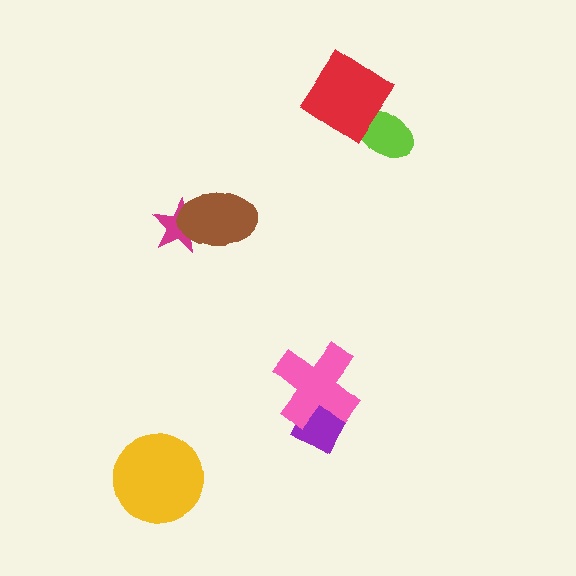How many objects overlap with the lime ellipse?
1 object overlaps with the lime ellipse.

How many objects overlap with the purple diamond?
1 object overlaps with the purple diamond.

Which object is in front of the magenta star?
The brown ellipse is in front of the magenta star.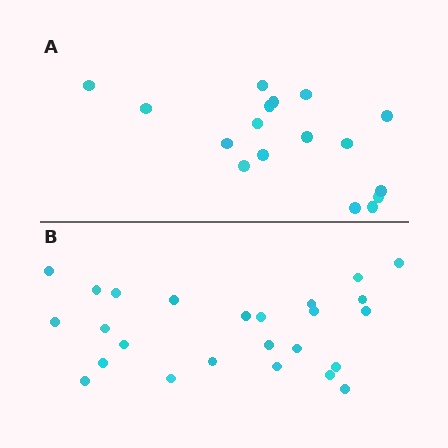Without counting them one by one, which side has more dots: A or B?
Region B (the bottom region) has more dots.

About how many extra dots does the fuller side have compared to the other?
Region B has roughly 8 or so more dots than region A.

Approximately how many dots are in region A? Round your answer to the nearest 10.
About 20 dots. (The exact count is 17, which rounds to 20.)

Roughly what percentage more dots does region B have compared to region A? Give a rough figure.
About 45% more.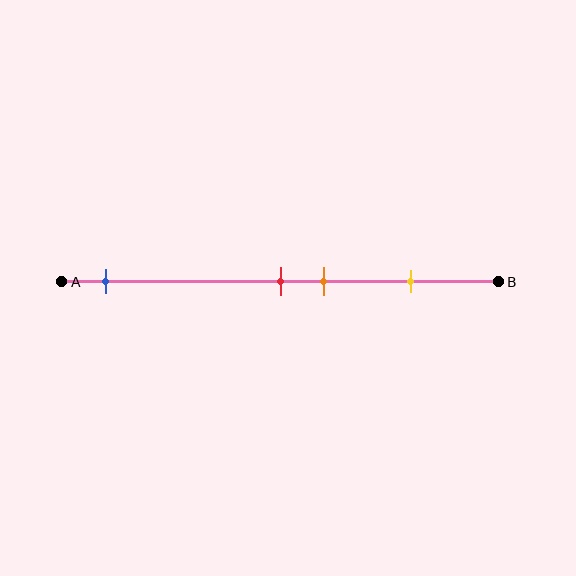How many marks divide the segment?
There are 4 marks dividing the segment.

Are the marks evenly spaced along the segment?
No, the marks are not evenly spaced.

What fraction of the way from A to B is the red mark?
The red mark is approximately 50% (0.5) of the way from A to B.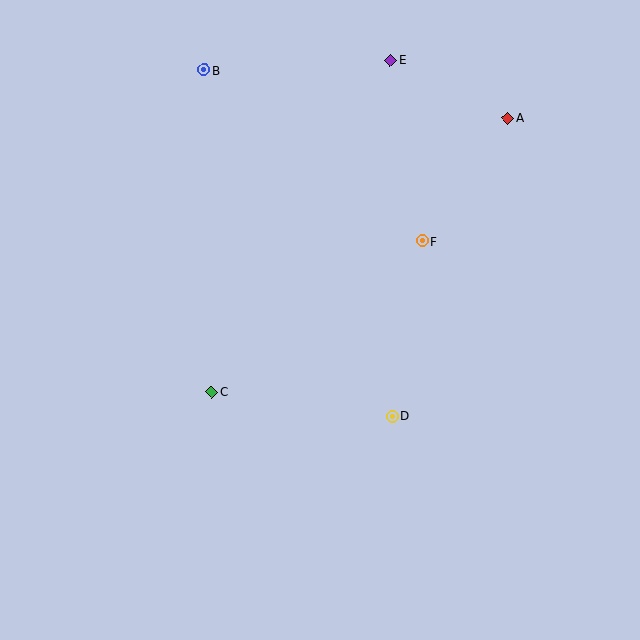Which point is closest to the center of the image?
Point D at (392, 416) is closest to the center.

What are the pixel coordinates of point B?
Point B is at (204, 70).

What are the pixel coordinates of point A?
Point A is at (508, 118).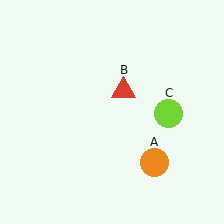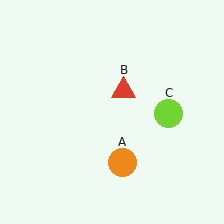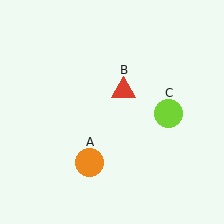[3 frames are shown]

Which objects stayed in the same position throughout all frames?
Red triangle (object B) and lime circle (object C) remained stationary.